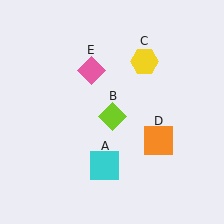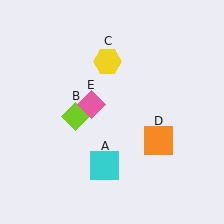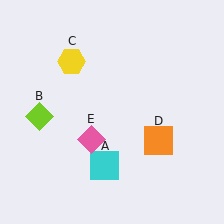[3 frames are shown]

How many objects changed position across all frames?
3 objects changed position: lime diamond (object B), yellow hexagon (object C), pink diamond (object E).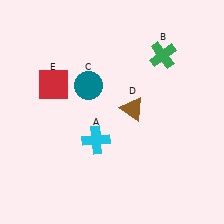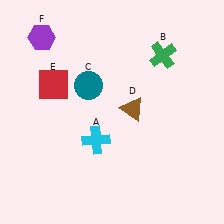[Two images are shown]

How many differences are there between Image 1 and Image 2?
There is 1 difference between the two images.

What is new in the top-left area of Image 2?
A purple hexagon (F) was added in the top-left area of Image 2.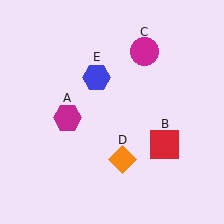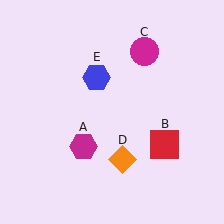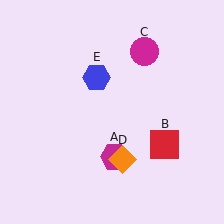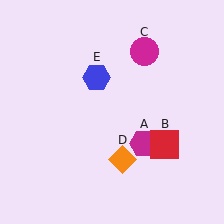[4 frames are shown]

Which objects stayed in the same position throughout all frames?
Red square (object B) and magenta circle (object C) and orange diamond (object D) and blue hexagon (object E) remained stationary.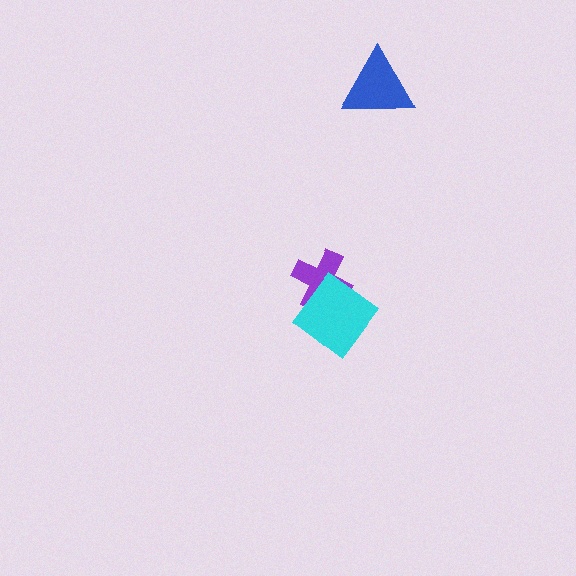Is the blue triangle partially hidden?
No, no other shape covers it.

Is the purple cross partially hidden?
Yes, it is partially covered by another shape.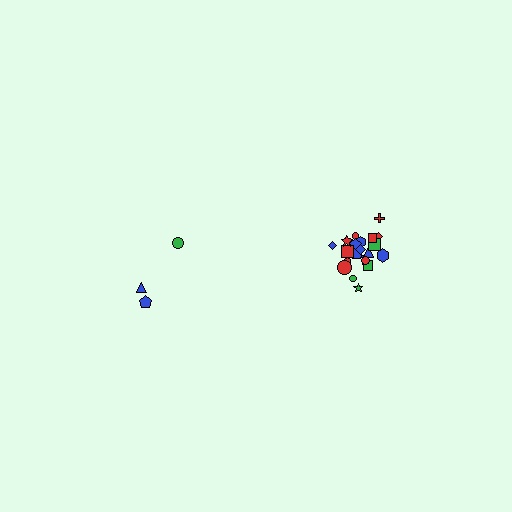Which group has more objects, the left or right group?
The right group.